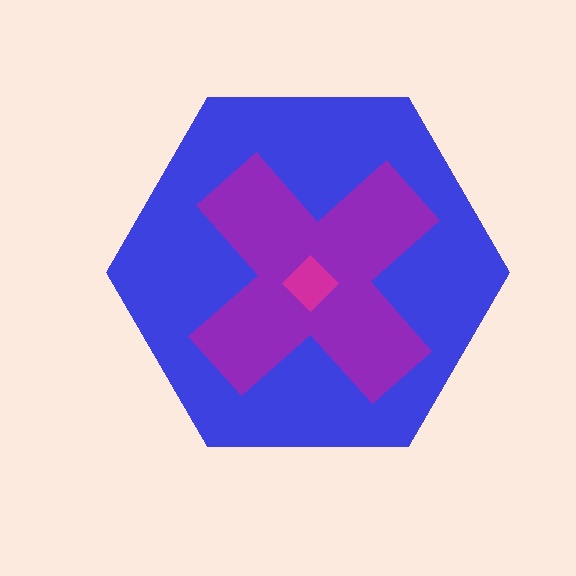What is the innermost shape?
The magenta diamond.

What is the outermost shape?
The blue hexagon.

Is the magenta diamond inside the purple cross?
Yes.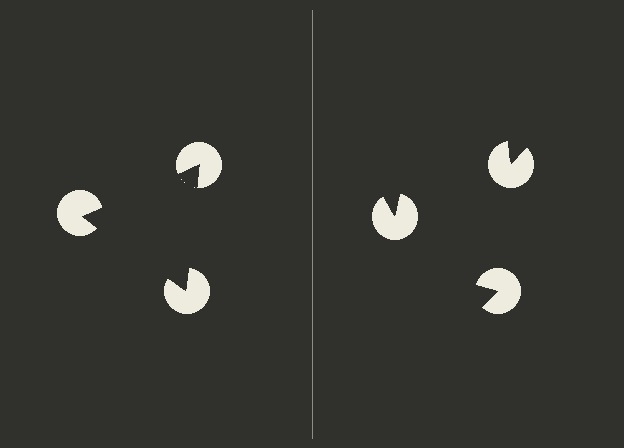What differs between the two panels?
The pac-man discs are positioned identically on both sides; only the wedge orientations differ. On the left they align to a triangle; on the right they are misaligned.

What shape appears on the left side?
An illusory triangle.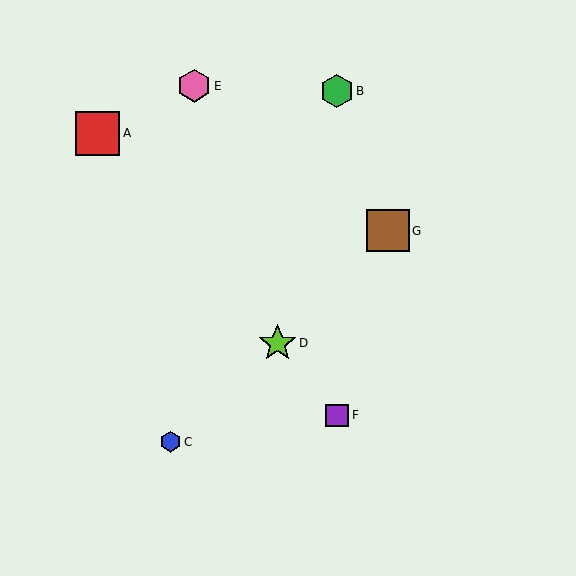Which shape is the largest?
The red square (labeled A) is the largest.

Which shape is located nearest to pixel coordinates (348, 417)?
The purple square (labeled F) at (337, 415) is nearest to that location.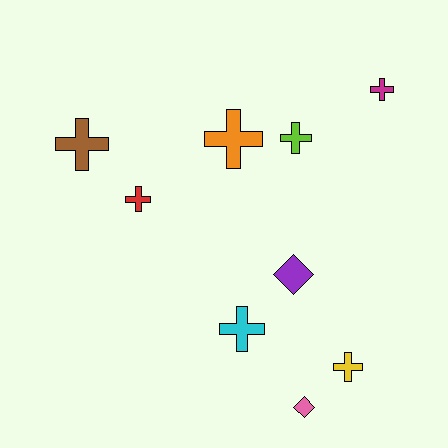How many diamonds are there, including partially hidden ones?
There are 2 diamonds.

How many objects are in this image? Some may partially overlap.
There are 9 objects.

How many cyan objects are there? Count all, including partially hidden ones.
There is 1 cyan object.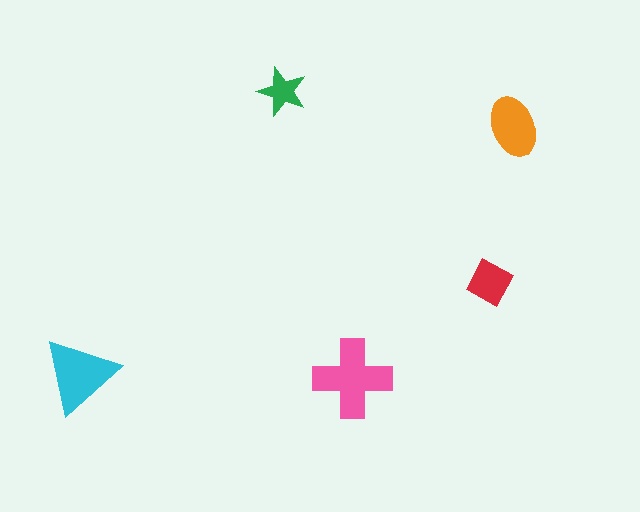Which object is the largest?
The pink cross.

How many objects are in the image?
There are 5 objects in the image.